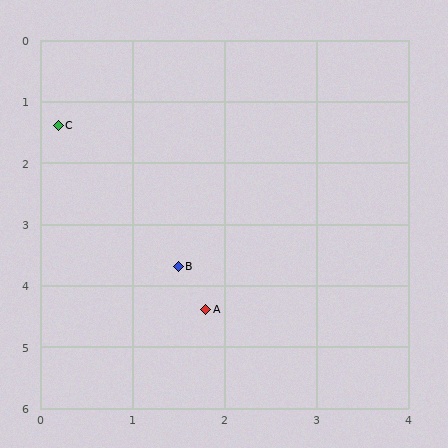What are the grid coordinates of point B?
Point B is at approximately (1.5, 3.7).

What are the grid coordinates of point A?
Point A is at approximately (1.8, 4.4).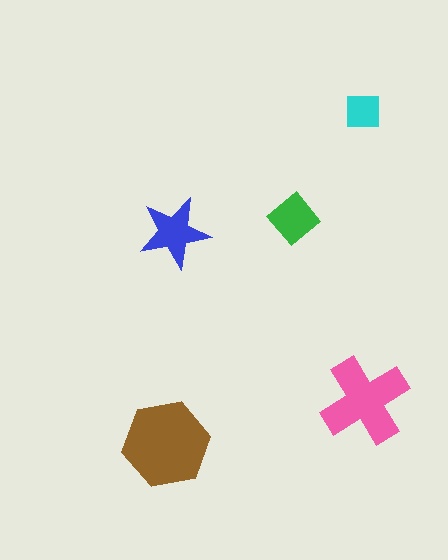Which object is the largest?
The brown hexagon.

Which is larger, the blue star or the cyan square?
The blue star.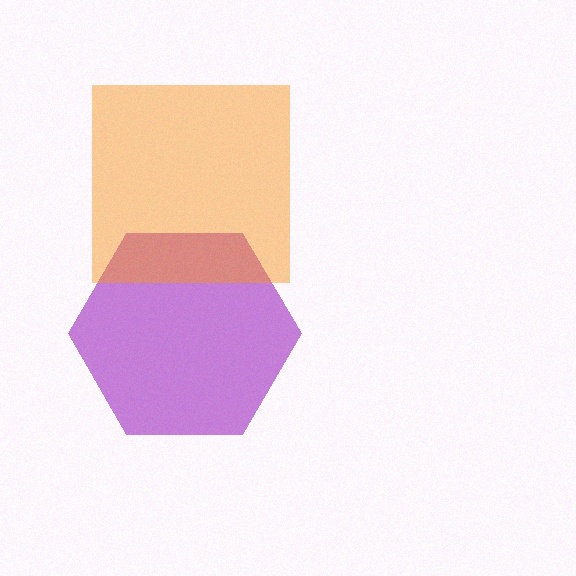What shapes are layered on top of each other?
The layered shapes are: a purple hexagon, an orange square.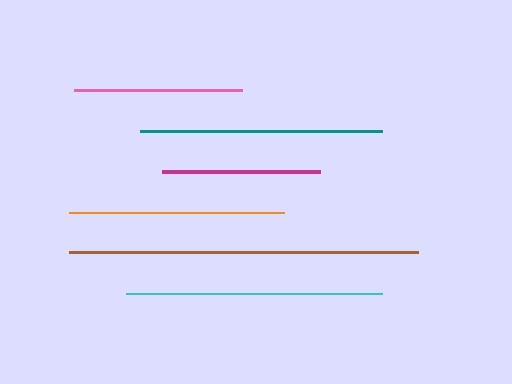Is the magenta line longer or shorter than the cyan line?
The cyan line is longer than the magenta line.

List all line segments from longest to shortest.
From longest to shortest: brown, cyan, teal, orange, pink, magenta.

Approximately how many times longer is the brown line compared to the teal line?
The brown line is approximately 1.4 times the length of the teal line.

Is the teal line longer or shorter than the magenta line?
The teal line is longer than the magenta line.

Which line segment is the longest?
The brown line is the longest at approximately 349 pixels.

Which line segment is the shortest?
The magenta line is the shortest at approximately 158 pixels.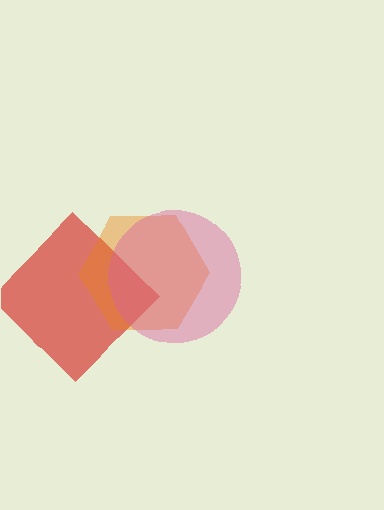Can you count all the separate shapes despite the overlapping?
Yes, there are 3 separate shapes.